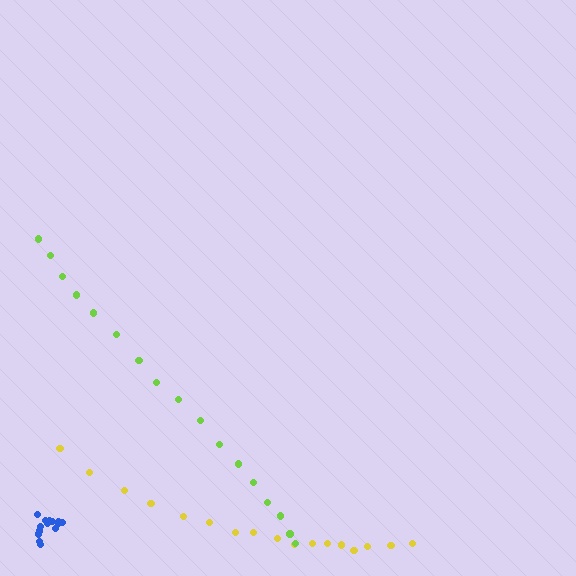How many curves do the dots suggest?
There are 3 distinct paths.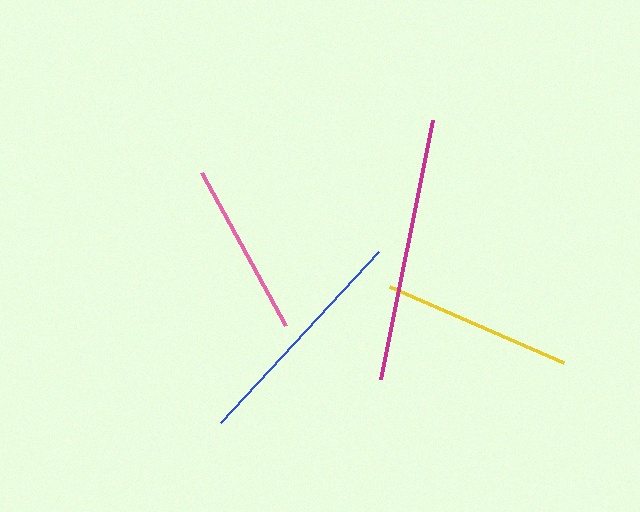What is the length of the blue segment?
The blue segment is approximately 233 pixels long.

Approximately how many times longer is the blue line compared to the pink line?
The blue line is approximately 1.3 times the length of the pink line.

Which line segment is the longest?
The magenta line is the longest at approximately 265 pixels.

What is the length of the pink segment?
The pink segment is approximately 174 pixels long.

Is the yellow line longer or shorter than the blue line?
The blue line is longer than the yellow line.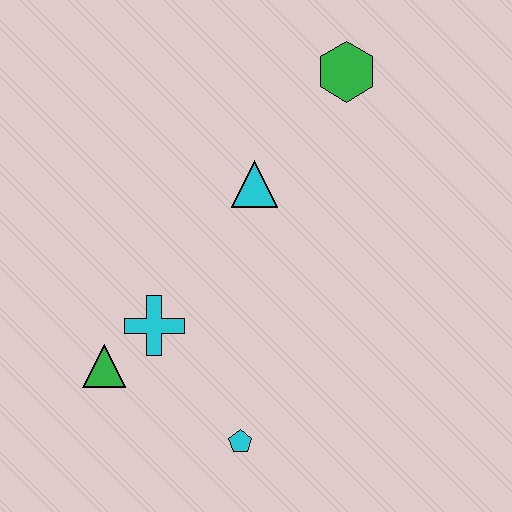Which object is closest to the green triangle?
The cyan cross is closest to the green triangle.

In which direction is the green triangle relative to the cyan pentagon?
The green triangle is to the left of the cyan pentagon.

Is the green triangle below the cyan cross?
Yes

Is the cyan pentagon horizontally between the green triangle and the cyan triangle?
Yes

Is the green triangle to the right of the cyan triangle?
No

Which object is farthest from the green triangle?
The green hexagon is farthest from the green triangle.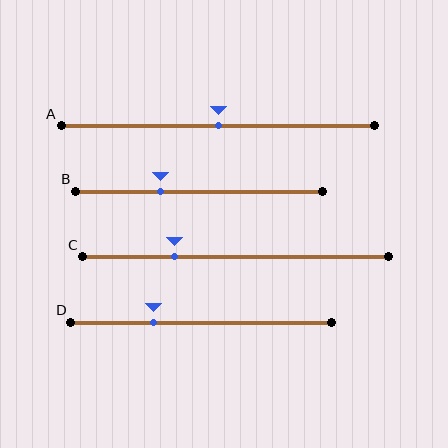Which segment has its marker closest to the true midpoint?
Segment A has its marker closest to the true midpoint.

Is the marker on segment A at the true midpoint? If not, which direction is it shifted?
Yes, the marker on segment A is at the true midpoint.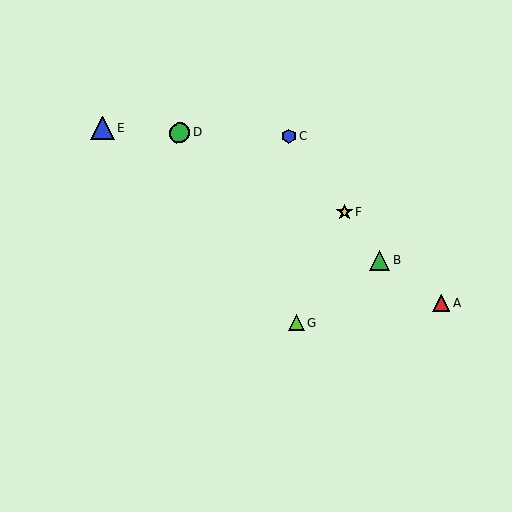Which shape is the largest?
The blue triangle (labeled E) is the largest.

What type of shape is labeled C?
Shape C is a blue hexagon.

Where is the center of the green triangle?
The center of the green triangle is at (380, 260).